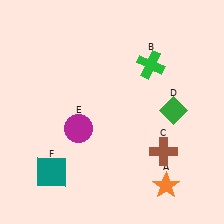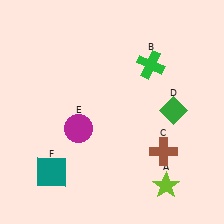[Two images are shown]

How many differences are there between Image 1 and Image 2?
There is 1 difference between the two images.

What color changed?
The star (A) changed from orange in Image 1 to lime in Image 2.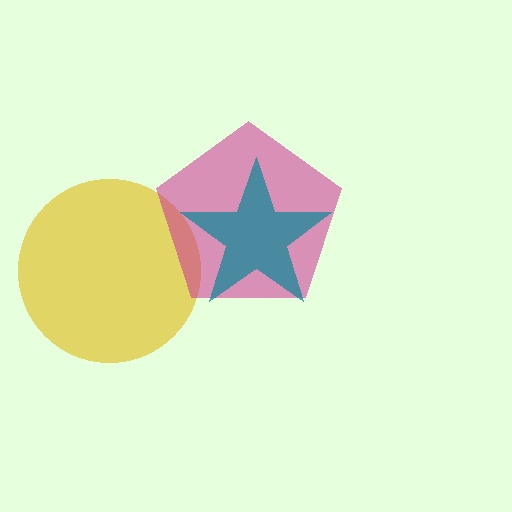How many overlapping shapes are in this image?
There are 3 overlapping shapes in the image.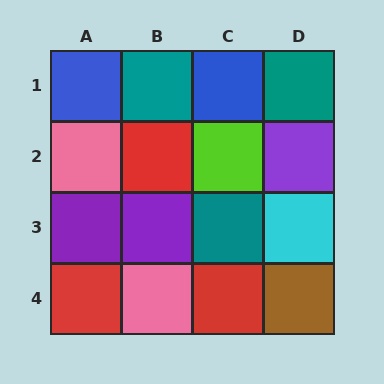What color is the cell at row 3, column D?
Cyan.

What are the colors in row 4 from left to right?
Red, pink, red, brown.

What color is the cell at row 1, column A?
Blue.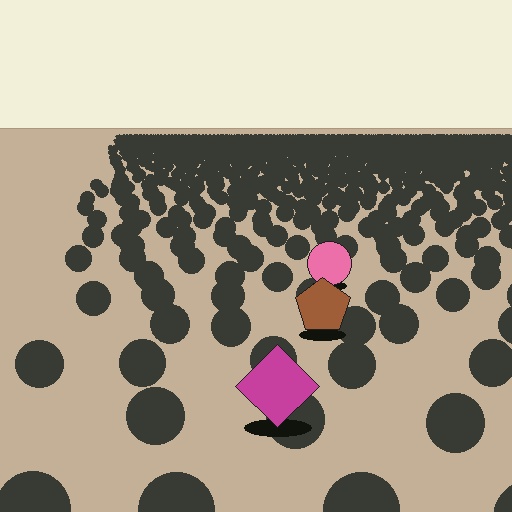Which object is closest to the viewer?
The magenta diamond is closest. The texture marks near it are larger and more spread out.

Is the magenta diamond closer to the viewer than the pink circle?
Yes. The magenta diamond is closer — you can tell from the texture gradient: the ground texture is coarser near it.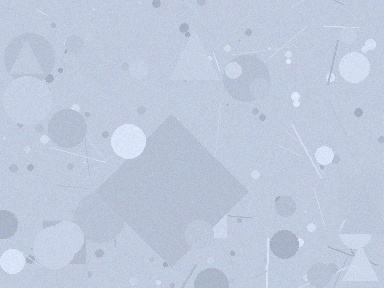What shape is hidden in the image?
A diamond is hidden in the image.